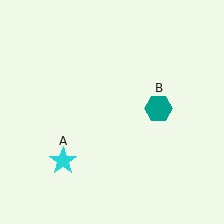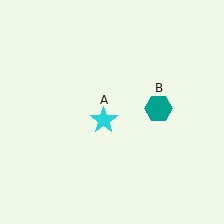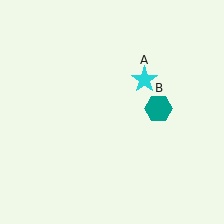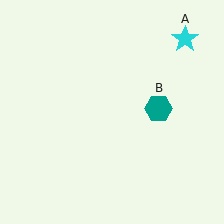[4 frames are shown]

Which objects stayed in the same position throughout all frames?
Teal hexagon (object B) remained stationary.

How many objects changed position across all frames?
1 object changed position: cyan star (object A).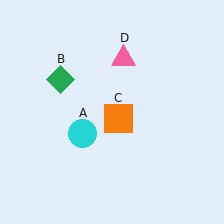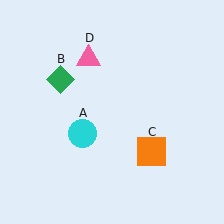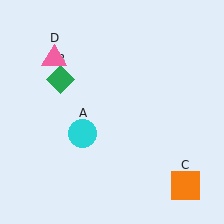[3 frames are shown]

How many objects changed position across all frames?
2 objects changed position: orange square (object C), pink triangle (object D).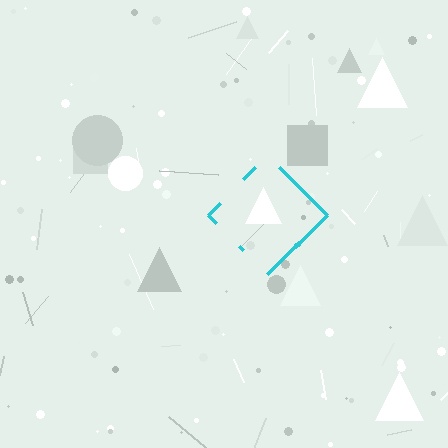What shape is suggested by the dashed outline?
The dashed outline suggests a diamond.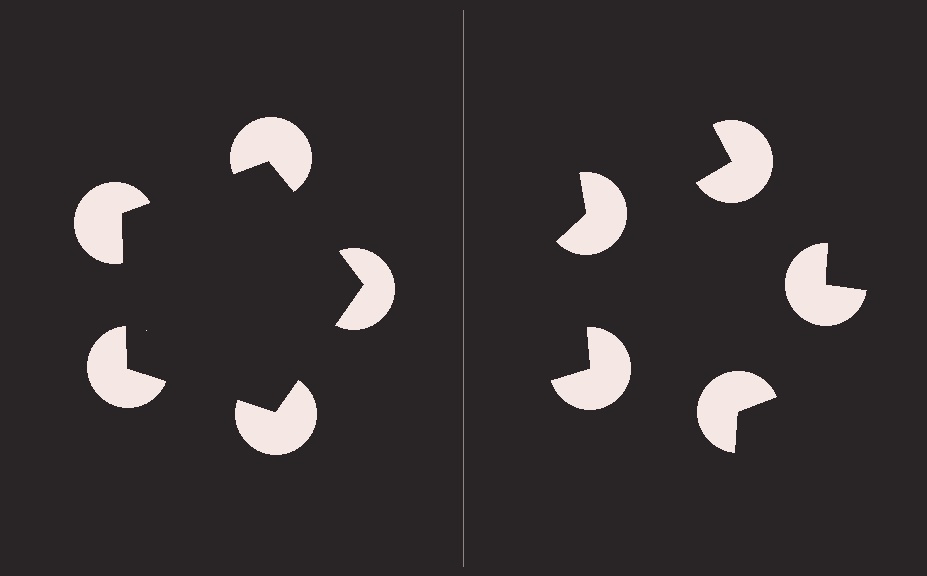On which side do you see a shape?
An illusory pentagon appears on the left side. On the right side the wedge cuts are rotated, so no coherent shape forms.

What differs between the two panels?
The pac-man discs are positioned identically on both sides; only the wedge orientations differ. On the left they align to a pentagon; on the right they are misaligned.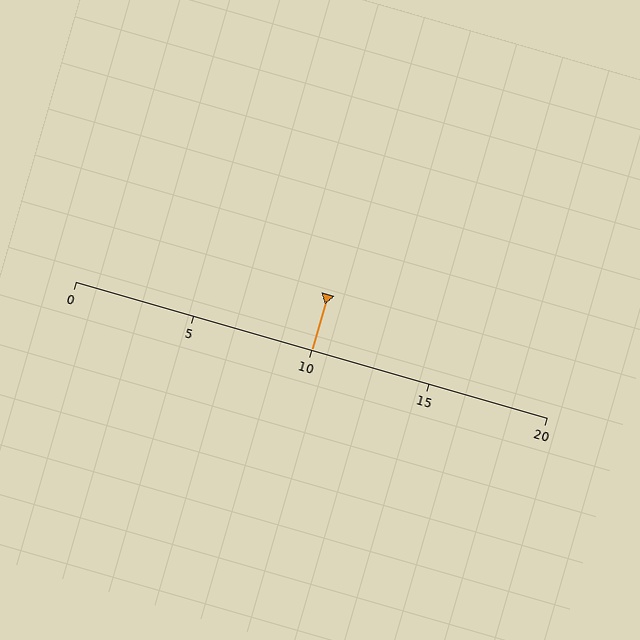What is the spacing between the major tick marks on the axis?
The major ticks are spaced 5 apart.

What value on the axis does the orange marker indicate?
The marker indicates approximately 10.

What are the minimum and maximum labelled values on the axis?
The axis runs from 0 to 20.